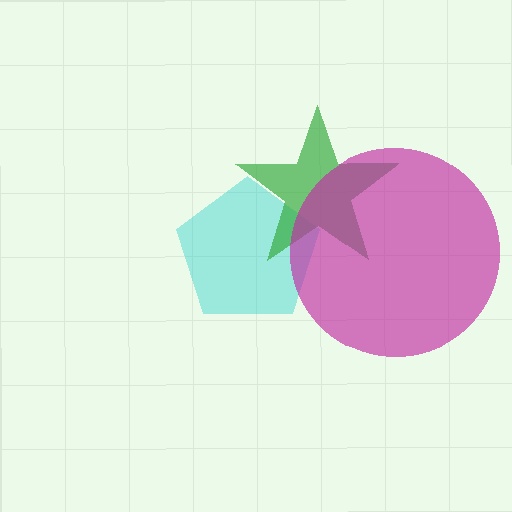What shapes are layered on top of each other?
The layered shapes are: a cyan pentagon, a green star, a magenta circle.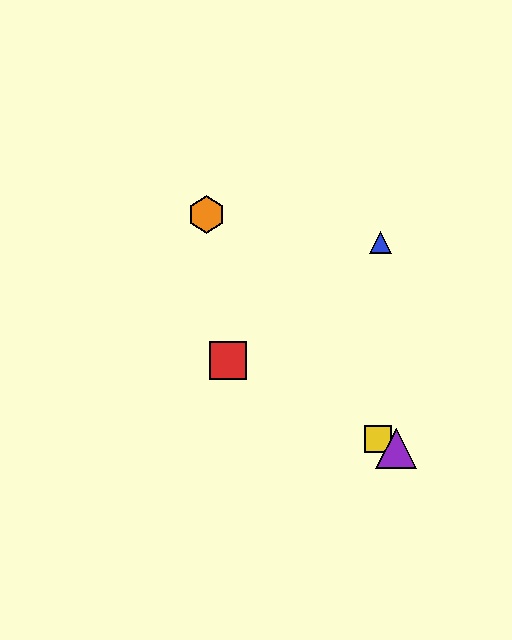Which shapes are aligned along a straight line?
The red square, the green triangle, the yellow square, the purple triangle are aligned along a straight line.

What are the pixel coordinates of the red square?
The red square is at (228, 361).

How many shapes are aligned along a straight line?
4 shapes (the red square, the green triangle, the yellow square, the purple triangle) are aligned along a straight line.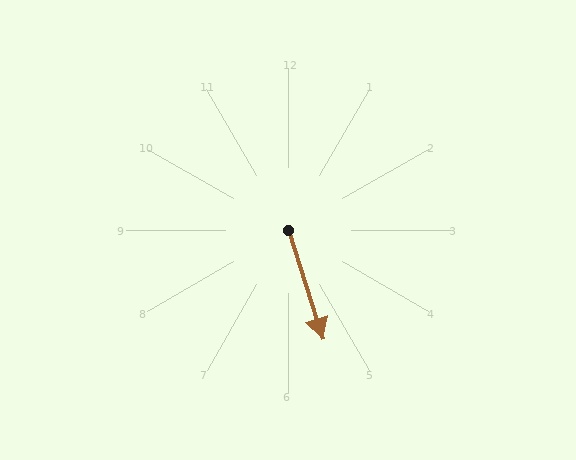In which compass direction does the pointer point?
South.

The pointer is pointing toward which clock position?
Roughly 5 o'clock.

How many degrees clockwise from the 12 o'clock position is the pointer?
Approximately 162 degrees.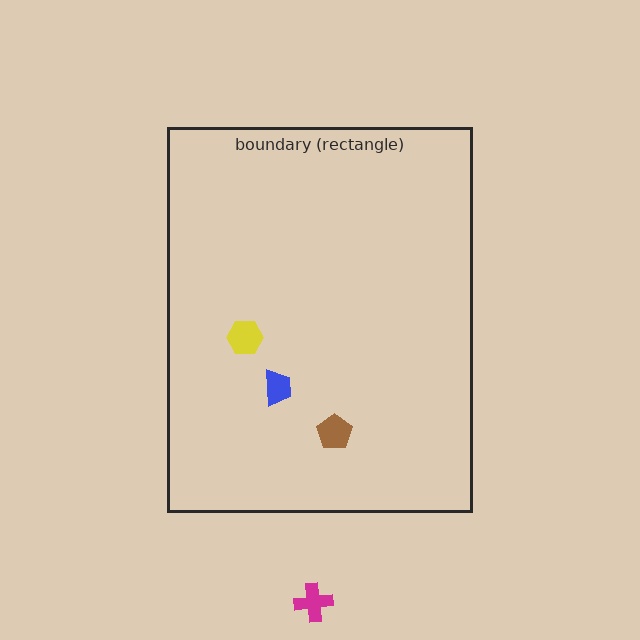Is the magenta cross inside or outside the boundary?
Outside.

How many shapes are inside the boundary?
3 inside, 1 outside.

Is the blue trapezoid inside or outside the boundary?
Inside.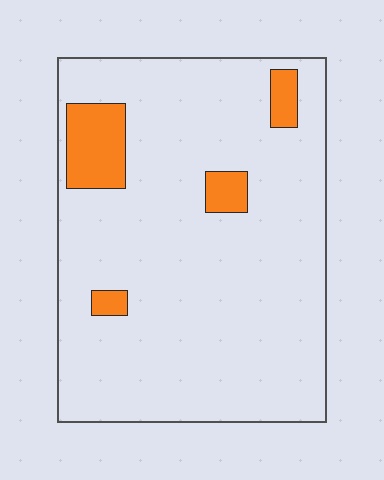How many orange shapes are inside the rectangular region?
4.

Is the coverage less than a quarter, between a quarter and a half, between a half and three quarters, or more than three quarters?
Less than a quarter.